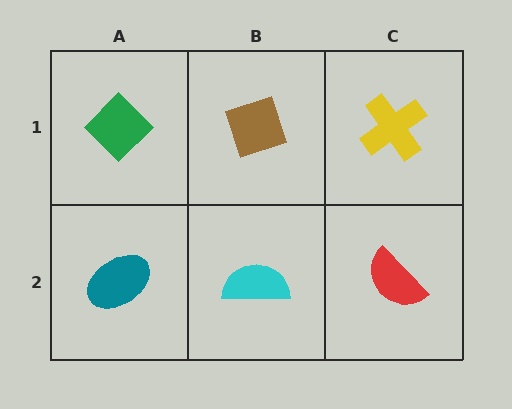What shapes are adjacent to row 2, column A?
A green diamond (row 1, column A), a cyan semicircle (row 2, column B).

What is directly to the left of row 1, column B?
A green diamond.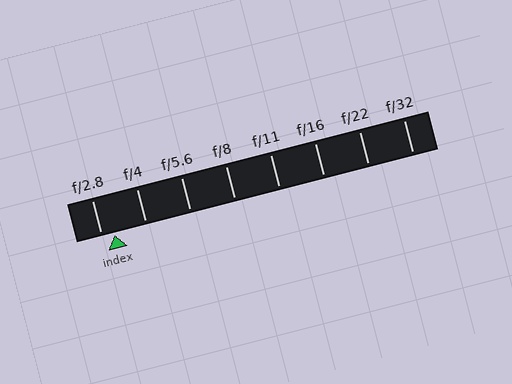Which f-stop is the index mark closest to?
The index mark is closest to f/2.8.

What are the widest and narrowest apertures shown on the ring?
The widest aperture shown is f/2.8 and the narrowest is f/32.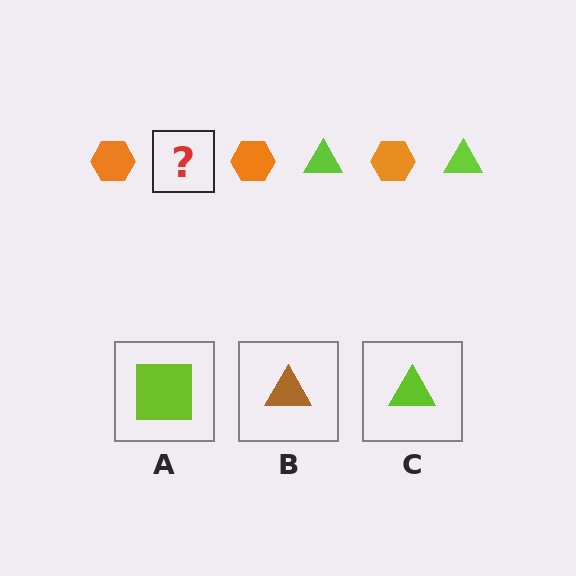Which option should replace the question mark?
Option C.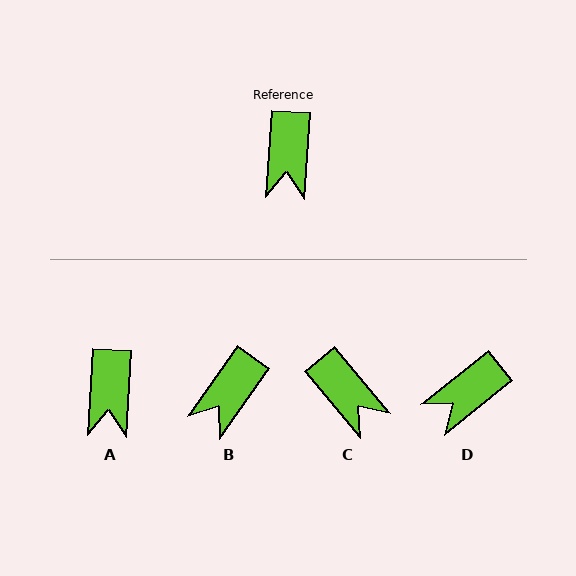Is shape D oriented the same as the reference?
No, it is off by about 48 degrees.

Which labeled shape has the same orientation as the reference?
A.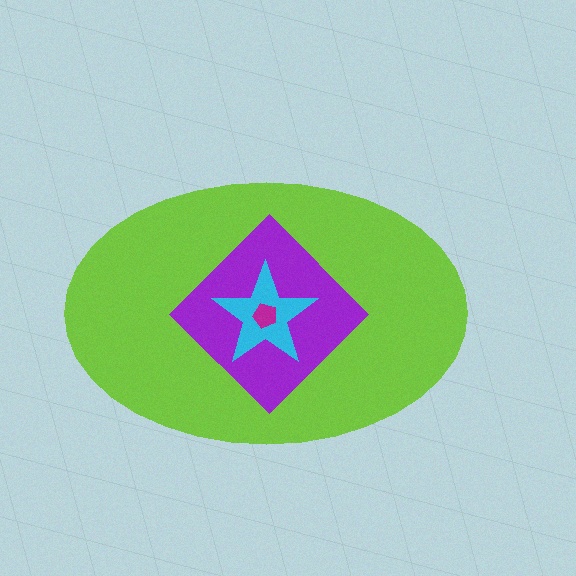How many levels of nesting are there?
4.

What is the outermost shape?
The lime ellipse.